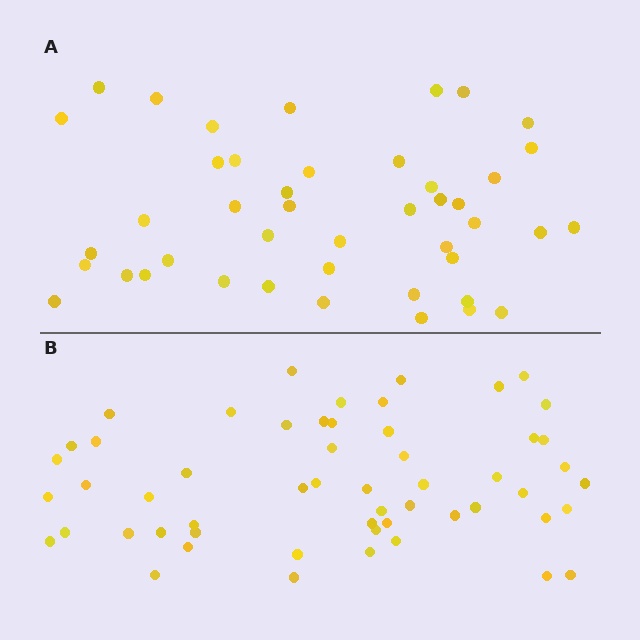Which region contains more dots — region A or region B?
Region B (the bottom region) has more dots.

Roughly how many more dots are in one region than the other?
Region B has roughly 12 or so more dots than region A.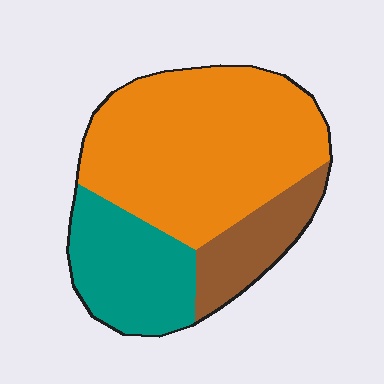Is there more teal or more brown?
Teal.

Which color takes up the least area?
Brown, at roughly 15%.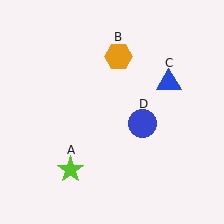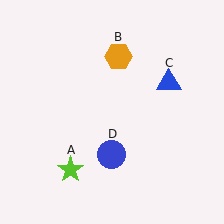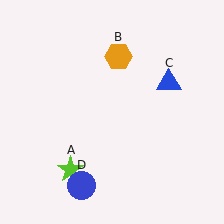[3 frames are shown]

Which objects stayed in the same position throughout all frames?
Lime star (object A) and orange hexagon (object B) and blue triangle (object C) remained stationary.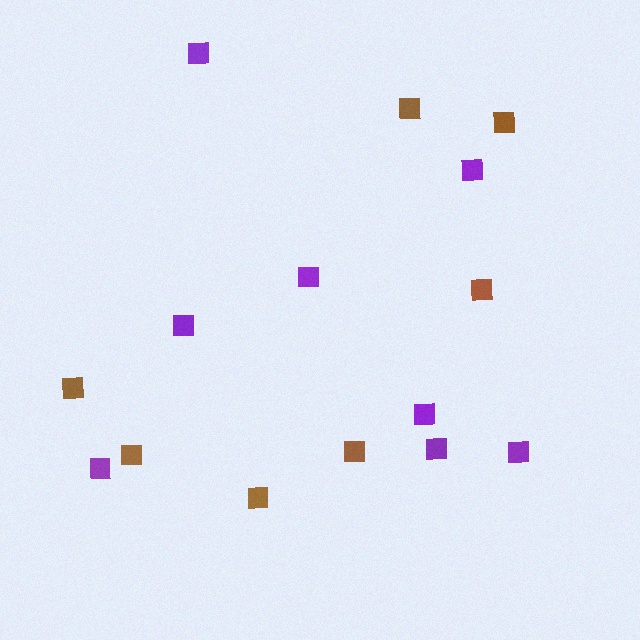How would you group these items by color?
There are 2 groups: one group of purple squares (8) and one group of brown squares (7).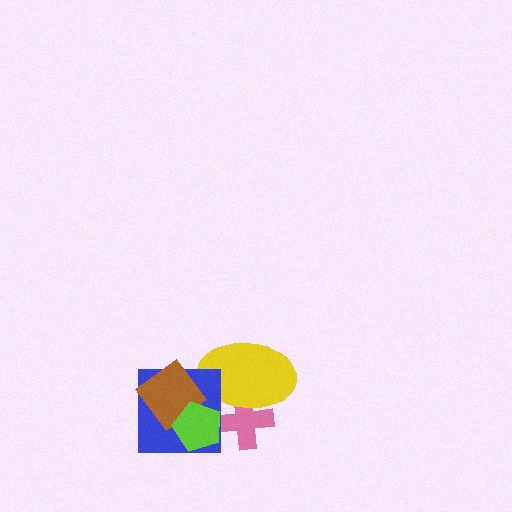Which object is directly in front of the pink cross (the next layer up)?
The yellow ellipse is directly in front of the pink cross.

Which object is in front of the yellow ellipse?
The blue square is in front of the yellow ellipse.